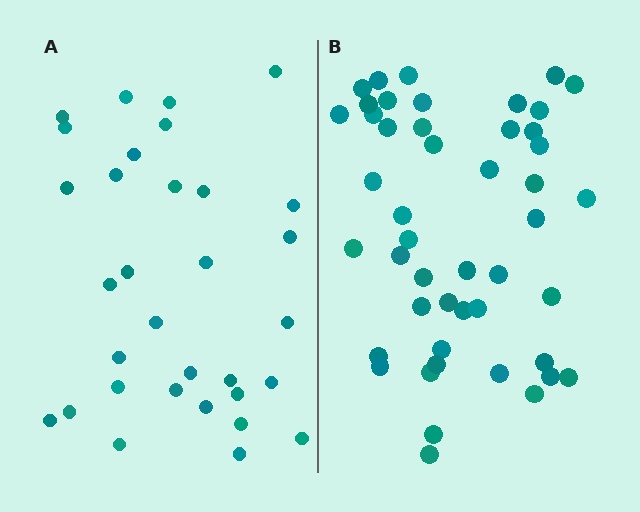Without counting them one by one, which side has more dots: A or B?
Region B (the right region) has more dots.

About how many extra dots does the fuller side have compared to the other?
Region B has approximately 15 more dots than region A.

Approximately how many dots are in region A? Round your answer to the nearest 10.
About 30 dots. (The exact count is 32, which rounds to 30.)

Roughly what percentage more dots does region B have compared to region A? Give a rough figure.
About 45% more.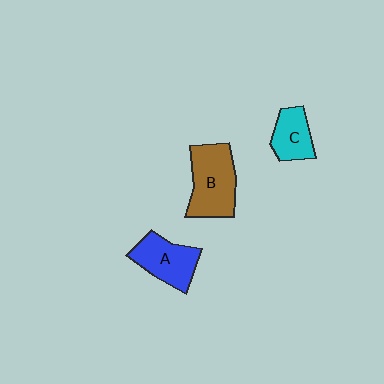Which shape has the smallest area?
Shape C (cyan).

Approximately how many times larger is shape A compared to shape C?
Approximately 1.3 times.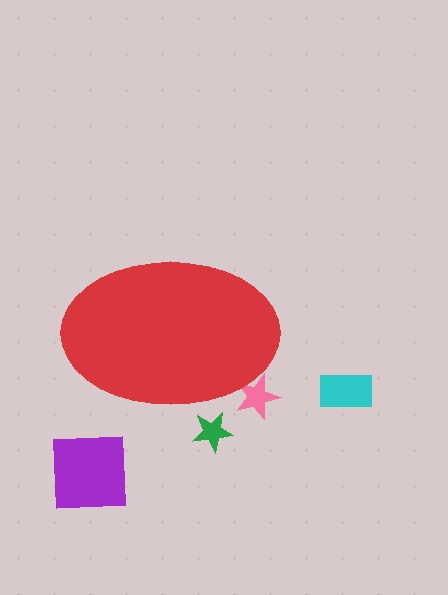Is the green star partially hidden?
Yes, the green star is partially hidden behind the red ellipse.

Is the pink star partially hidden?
Yes, the pink star is partially hidden behind the red ellipse.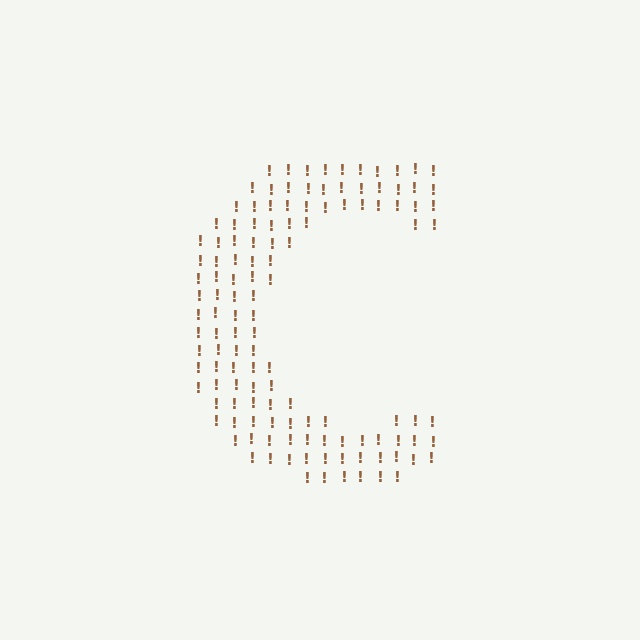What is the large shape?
The large shape is the letter C.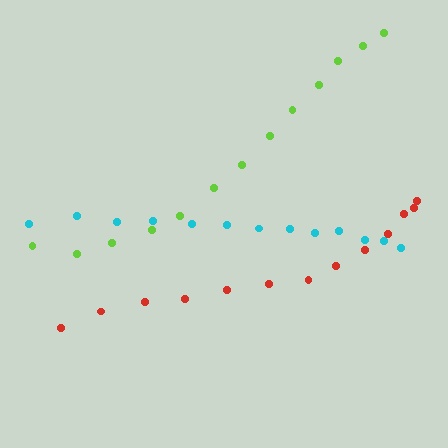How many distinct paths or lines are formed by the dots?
There are 3 distinct paths.